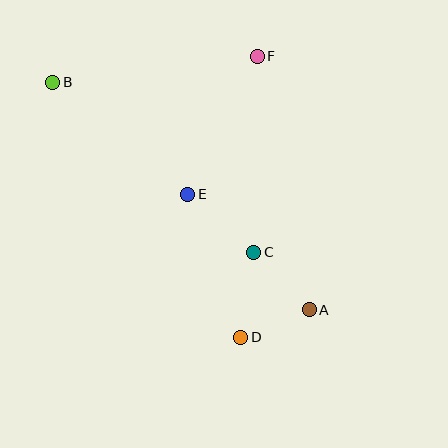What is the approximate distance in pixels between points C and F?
The distance between C and F is approximately 196 pixels.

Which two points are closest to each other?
Points A and D are closest to each other.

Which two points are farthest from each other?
Points A and B are farthest from each other.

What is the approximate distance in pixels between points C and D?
The distance between C and D is approximately 86 pixels.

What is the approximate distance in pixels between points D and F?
The distance between D and F is approximately 281 pixels.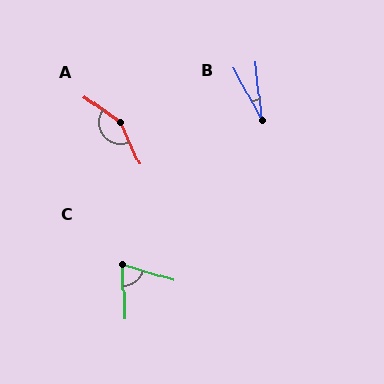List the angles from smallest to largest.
B (23°), C (70°), A (151°).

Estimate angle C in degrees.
Approximately 70 degrees.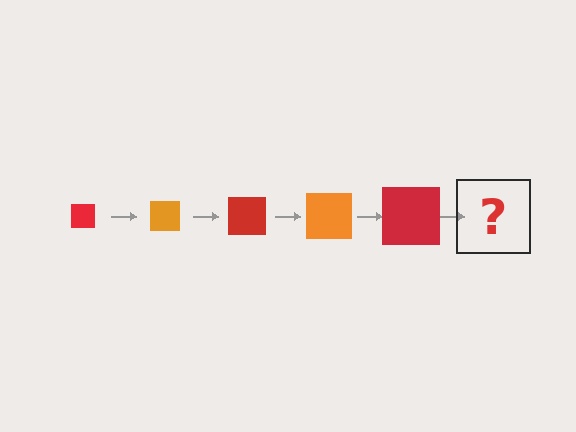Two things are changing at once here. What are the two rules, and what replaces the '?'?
The two rules are that the square grows larger each step and the color cycles through red and orange. The '?' should be an orange square, larger than the previous one.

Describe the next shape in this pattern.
It should be an orange square, larger than the previous one.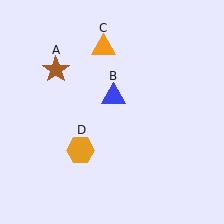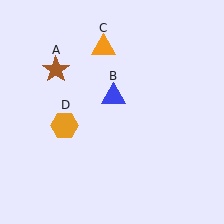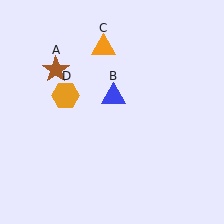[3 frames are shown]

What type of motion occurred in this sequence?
The orange hexagon (object D) rotated clockwise around the center of the scene.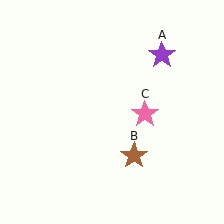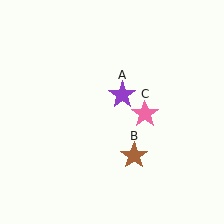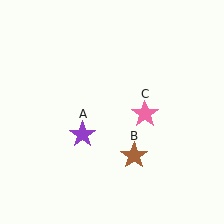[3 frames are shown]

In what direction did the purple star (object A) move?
The purple star (object A) moved down and to the left.